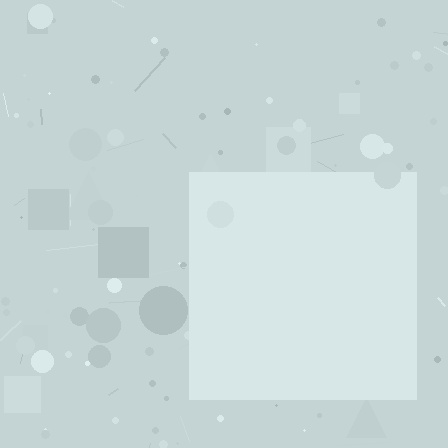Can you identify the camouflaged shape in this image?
The camouflaged shape is a square.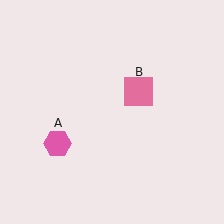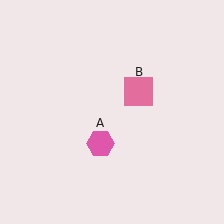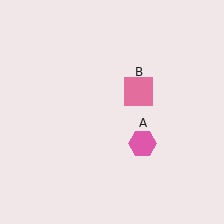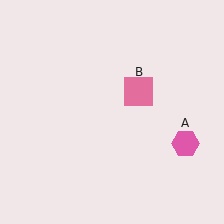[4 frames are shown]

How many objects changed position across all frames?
1 object changed position: pink hexagon (object A).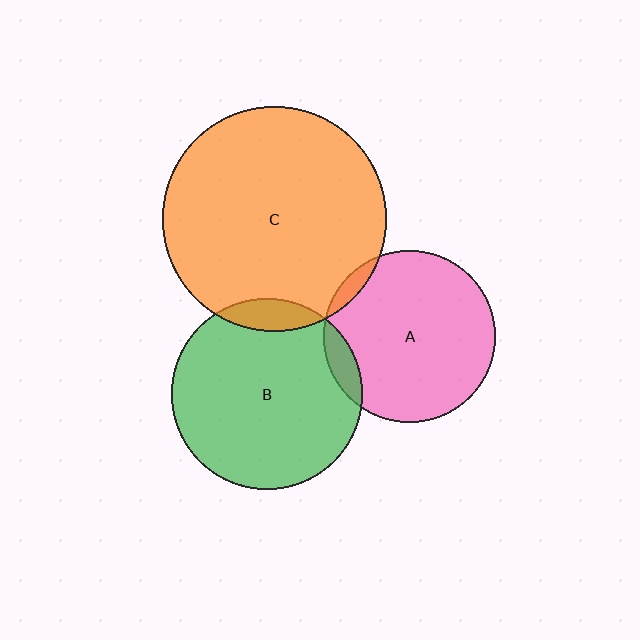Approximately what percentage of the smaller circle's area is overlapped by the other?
Approximately 10%.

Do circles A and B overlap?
Yes.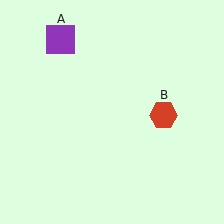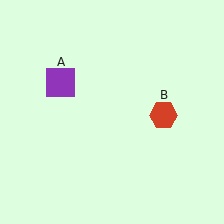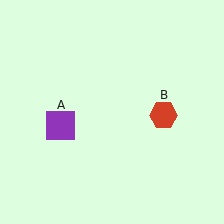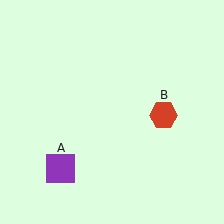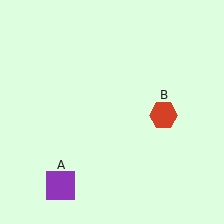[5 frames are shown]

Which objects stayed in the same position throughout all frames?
Red hexagon (object B) remained stationary.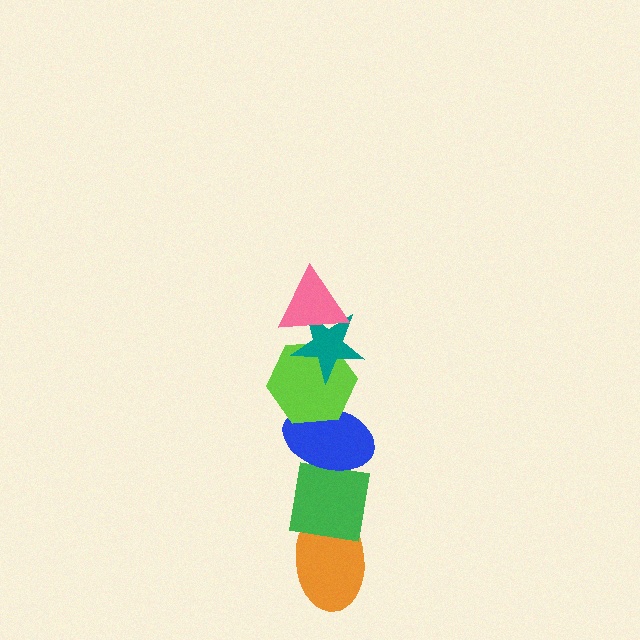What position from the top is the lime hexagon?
The lime hexagon is 3rd from the top.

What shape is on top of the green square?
The blue ellipse is on top of the green square.